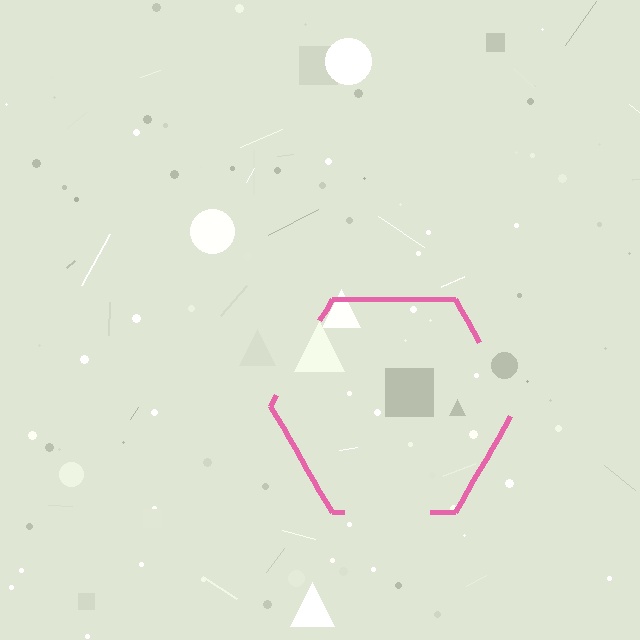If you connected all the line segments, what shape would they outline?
They would outline a hexagon.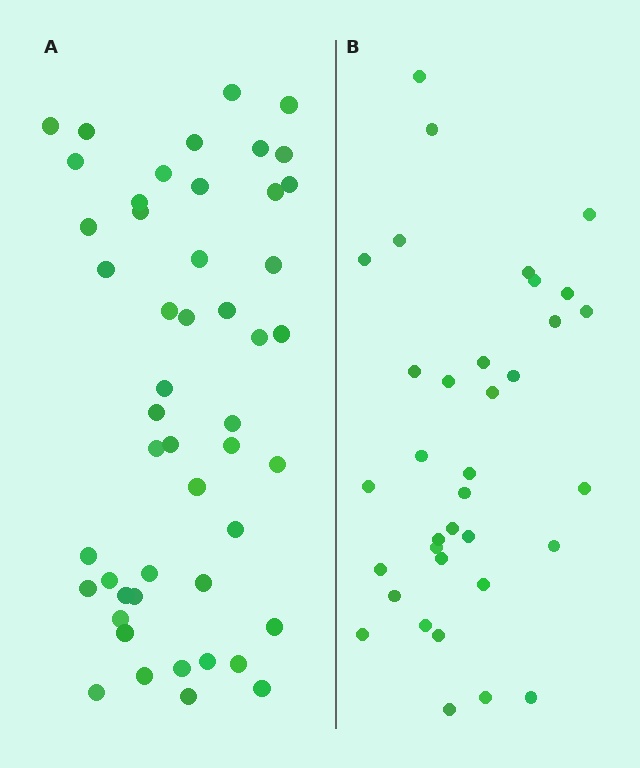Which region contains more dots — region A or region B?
Region A (the left region) has more dots.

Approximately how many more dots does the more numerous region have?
Region A has approximately 15 more dots than region B.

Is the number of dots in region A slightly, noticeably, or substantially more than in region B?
Region A has noticeably more, but not dramatically so. The ratio is roughly 1.4 to 1.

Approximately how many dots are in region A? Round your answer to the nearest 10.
About 50 dots. (The exact count is 49, which rounds to 50.)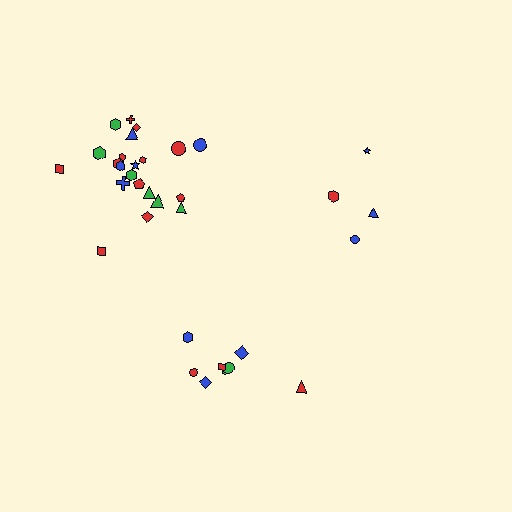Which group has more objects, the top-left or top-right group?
The top-left group.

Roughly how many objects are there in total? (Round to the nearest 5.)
Roughly 35 objects in total.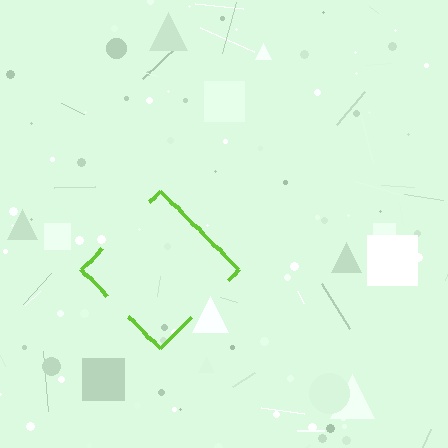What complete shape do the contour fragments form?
The contour fragments form a diamond.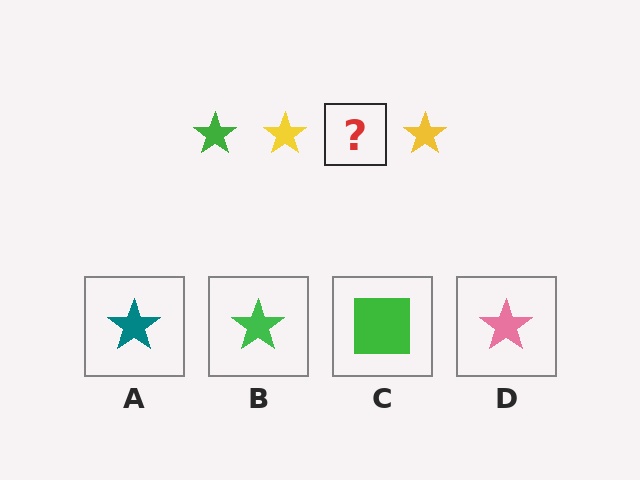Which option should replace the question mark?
Option B.